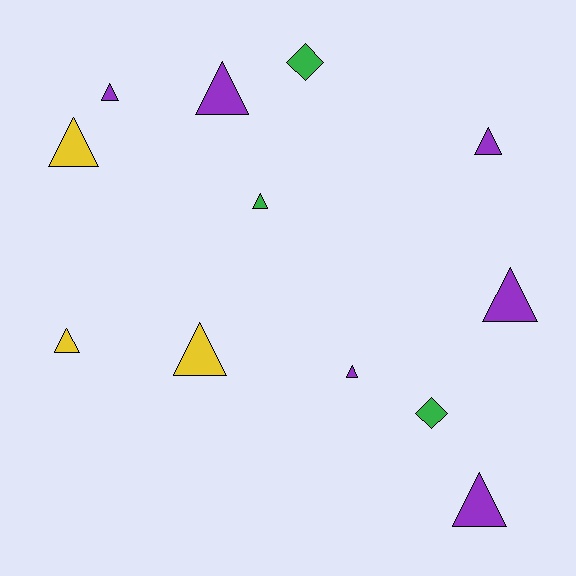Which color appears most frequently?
Purple, with 6 objects.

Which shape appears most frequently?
Triangle, with 10 objects.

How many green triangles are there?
There is 1 green triangle.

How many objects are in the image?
There are 12 objects.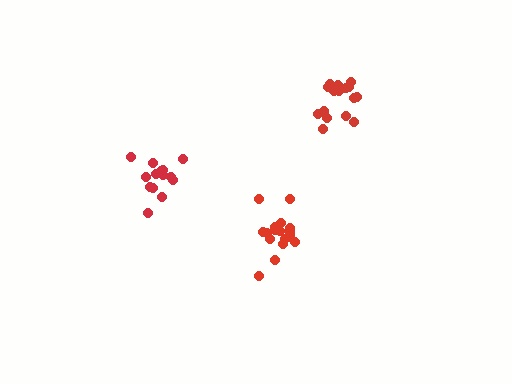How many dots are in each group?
Group 1: 18 dots, Group 2: 14 dots, Group 3: 16 dots (48 total).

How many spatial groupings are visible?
There are 3 spatial groupings.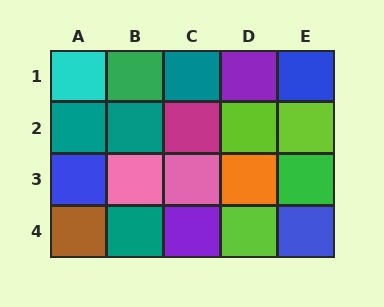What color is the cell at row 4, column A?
Brown.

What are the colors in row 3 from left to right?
Blue, pink, pink, orange, green.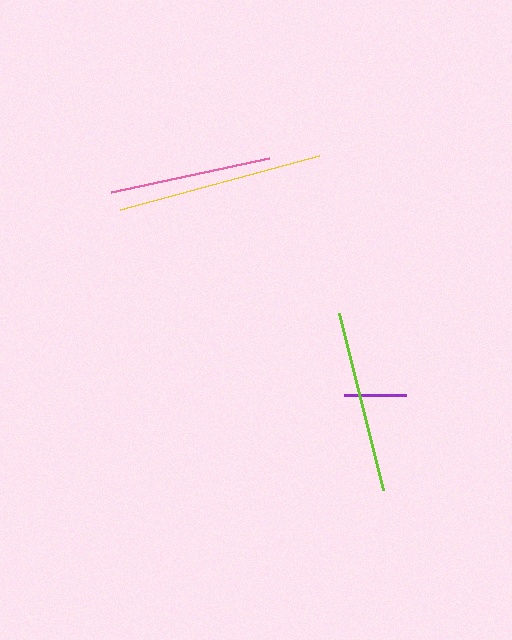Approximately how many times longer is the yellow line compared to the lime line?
The yellow line is approximately 1.1 times the length of the lime line.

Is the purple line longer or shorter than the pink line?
The pink line is longer than the purple line.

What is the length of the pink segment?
The pink segment is approximately 161 pixels long.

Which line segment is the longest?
The yellow line is the longest at approximately 207 pixels.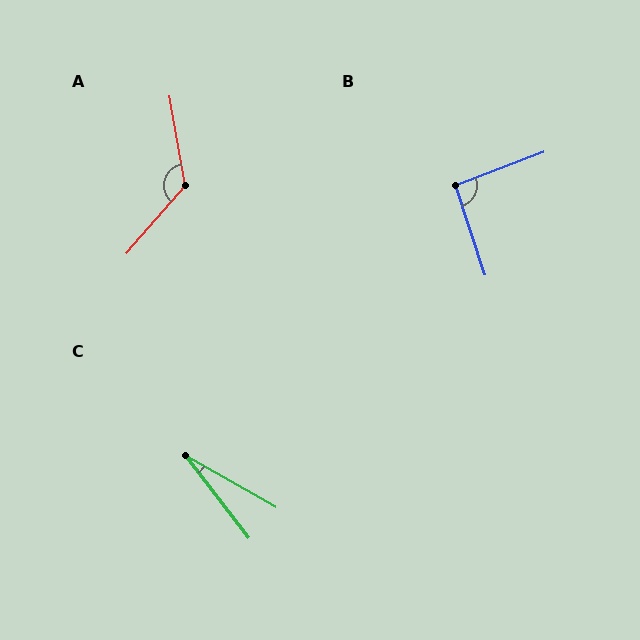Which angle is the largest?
A, at approximately 129 degrees.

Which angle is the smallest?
C, at approximately 22 degrees.